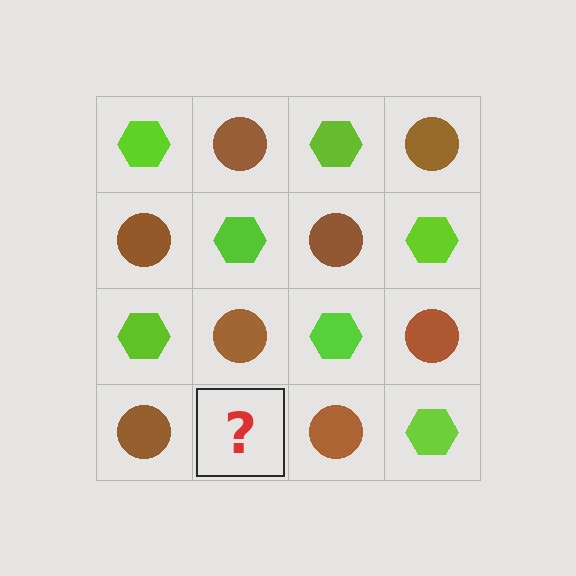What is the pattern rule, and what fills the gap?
The rule is that it alternates lime hexagon and brown circle in a checkerboard pattern. The gap should be filled with a lime hexagon.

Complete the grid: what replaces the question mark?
The question mark should be replaced with a lime hexagon.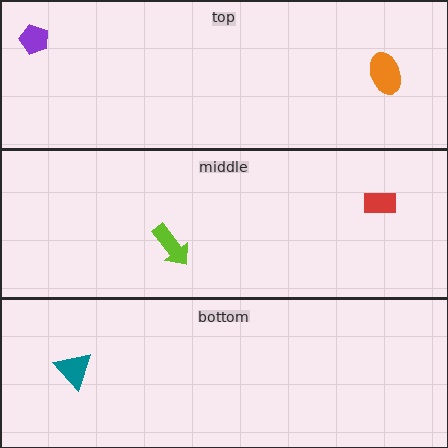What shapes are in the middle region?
The lime arrow, the red rectangle.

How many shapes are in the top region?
2.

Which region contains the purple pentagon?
The top region.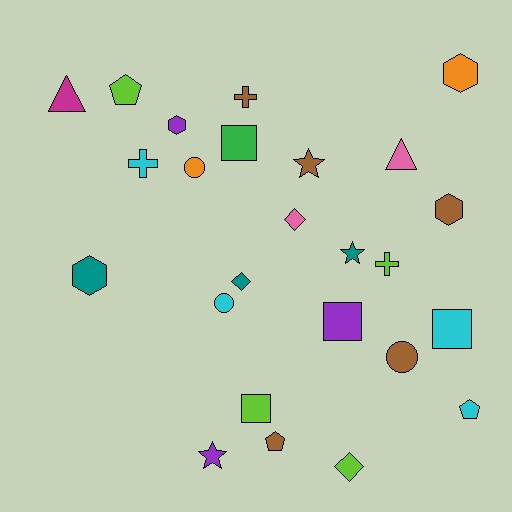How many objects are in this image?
There are 25 objects.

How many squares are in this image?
There are 4 squares.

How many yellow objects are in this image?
There are no yellow objects.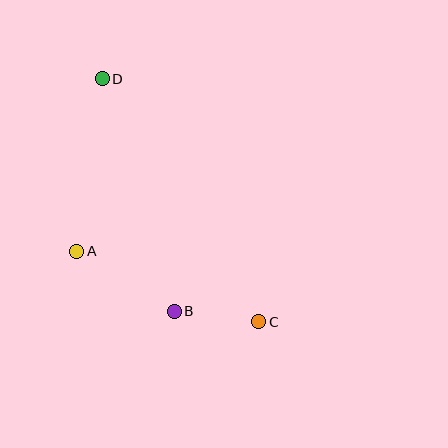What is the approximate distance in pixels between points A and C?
The distance between A and C is approximately 195 pixels.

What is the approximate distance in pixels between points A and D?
The distance between A and D is approximately 174 pixels.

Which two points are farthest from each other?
Points C and D are farthest from each other.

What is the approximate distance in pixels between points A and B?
The distance between A and B is approximately 115 pixels.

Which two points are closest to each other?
Points B and C are closest to each other.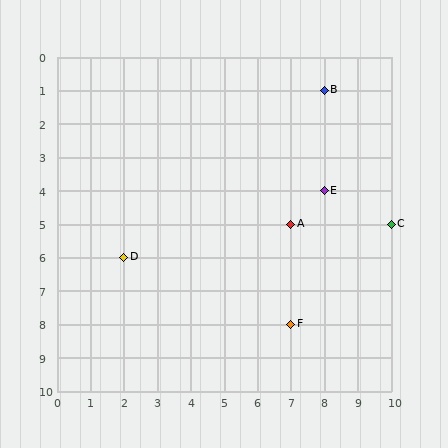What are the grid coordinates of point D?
Point D is at grid coordinates (2, 6).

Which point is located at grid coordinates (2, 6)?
Point D is at (2, 6).